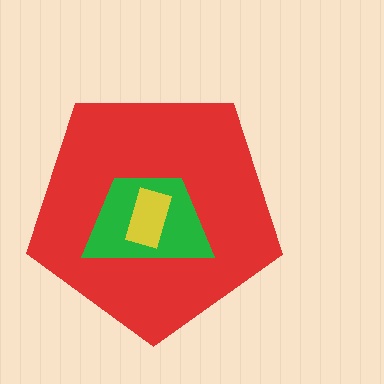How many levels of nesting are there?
3.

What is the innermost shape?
The yellow rectangle.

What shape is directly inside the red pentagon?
The green trapezoid.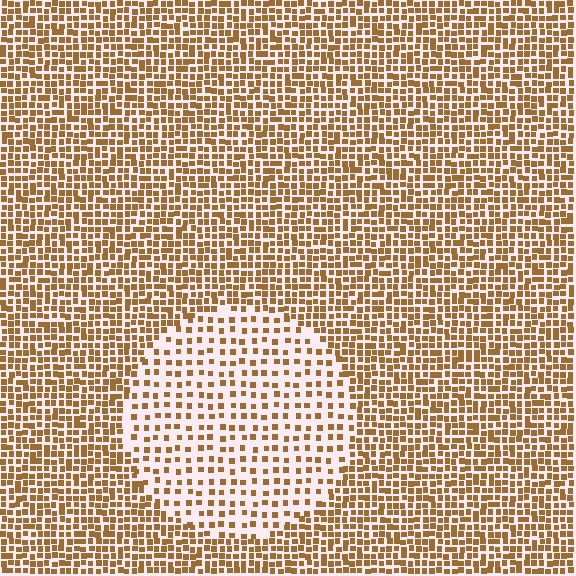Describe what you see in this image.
The image contains small brown elements arranged at two different densities. A circle-shaped region is visible where the elements are less densely packed than the surrounding area.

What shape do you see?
I see a circle.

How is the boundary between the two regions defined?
The boundary is defined by a change in element density (approximately 2.2x ratio). All elements are the same color, size, and shape.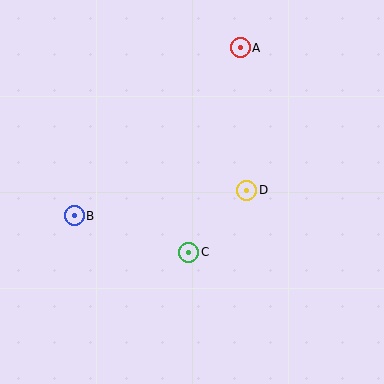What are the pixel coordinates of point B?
Point B is at (74, 216).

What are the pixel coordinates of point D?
Point D is at (247, 190).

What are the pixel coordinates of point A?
Point A is at (240, 48).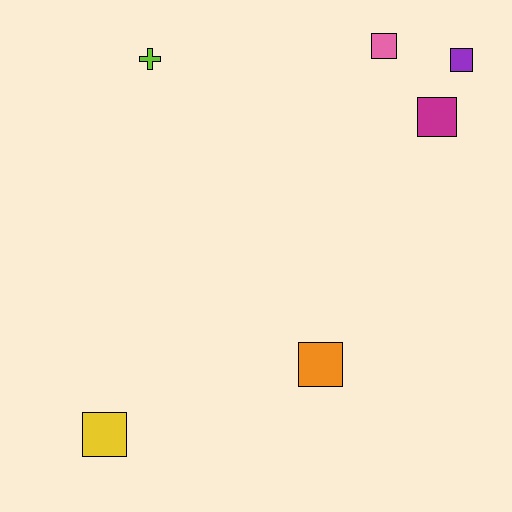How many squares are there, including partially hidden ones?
There are 5 squares.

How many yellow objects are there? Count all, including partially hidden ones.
There is 1 yellow object.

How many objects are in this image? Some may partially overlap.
There are 6 objects.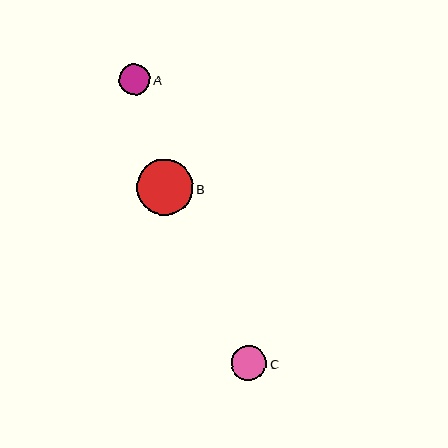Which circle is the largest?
Circle B is the largest with a size of approximately 56 pixels.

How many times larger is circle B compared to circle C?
Circle B is approximately 1.6 times the size of circle C.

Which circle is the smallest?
Circle A is the smallest with a size of approximately 31 pixels.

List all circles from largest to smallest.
From largest to smallest: B, C, A.